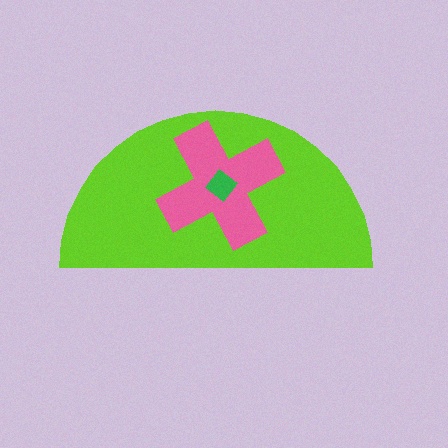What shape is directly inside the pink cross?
The green diamond.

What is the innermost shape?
The green diamond.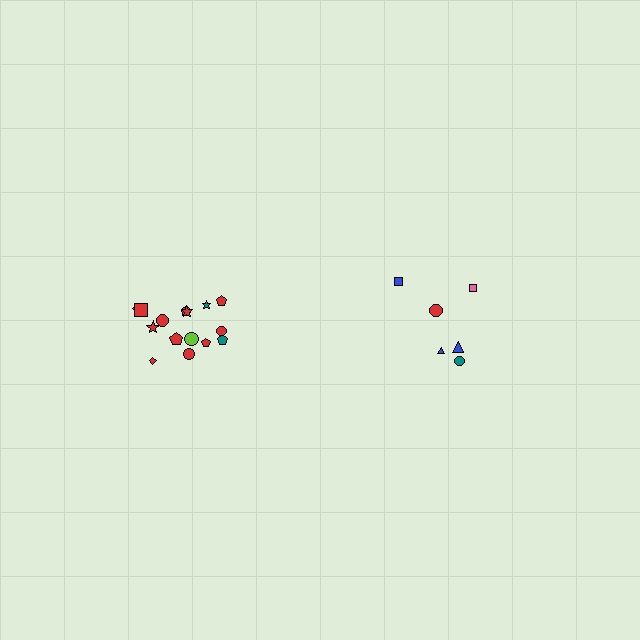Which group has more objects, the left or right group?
The left group.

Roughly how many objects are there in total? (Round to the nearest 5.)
Roughly 20 objects in total.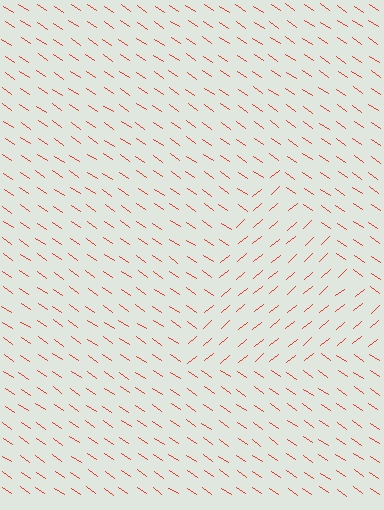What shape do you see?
I see a triangle.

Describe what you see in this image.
The image is filled with small red line segments. A triangle region in the image has lines oriented differently from the surrounding lines, creating a visible texture boundary.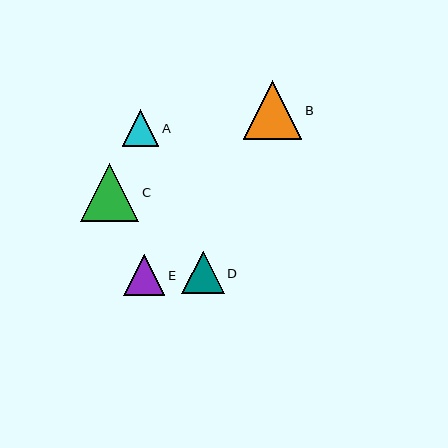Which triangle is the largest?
Triangle C is the largest with a size of approximately 59 pixels.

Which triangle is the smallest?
Triangle A is the smallest with a size of approximately 36 pixels.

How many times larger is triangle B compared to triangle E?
Triangle B is approximately 1.4 times the size of triangle E.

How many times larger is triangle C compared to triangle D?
Triangle C is approximately 1.4 times the size of triangle D.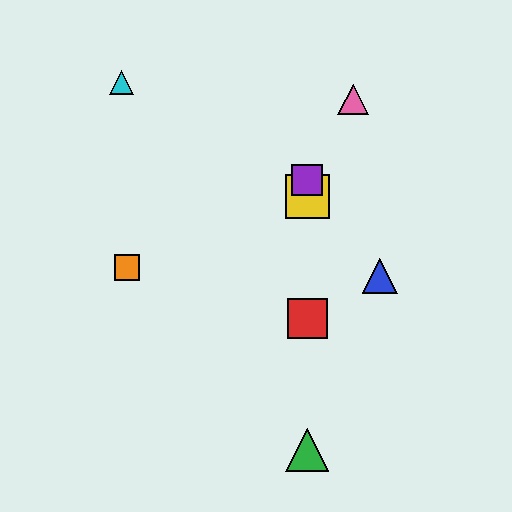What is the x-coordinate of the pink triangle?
The pink triangle is at x≈353.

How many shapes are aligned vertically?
4 shapes (the red square, the green triangle, the yellow square, the purple square) are aligned vertically.